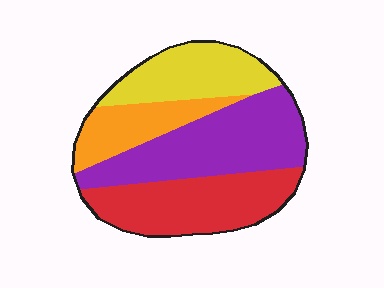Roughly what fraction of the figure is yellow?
Yellow takes up between a sixth and a third of the figure.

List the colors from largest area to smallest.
From largest to smallest: purple, red, yellow, orange.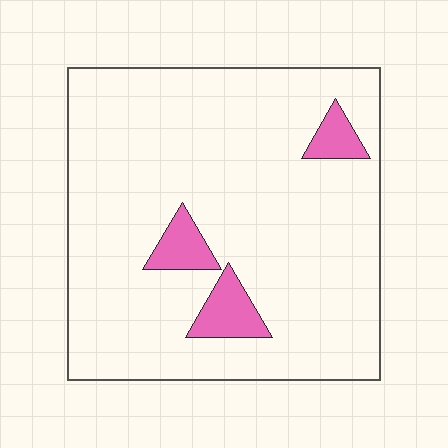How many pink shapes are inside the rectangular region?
3.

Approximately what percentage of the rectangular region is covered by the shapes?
Approximately 10%.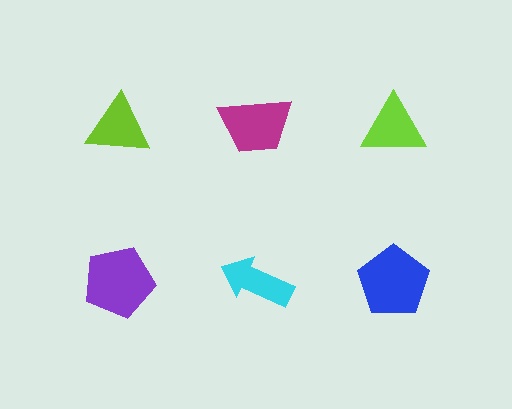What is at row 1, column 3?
A lime triangle.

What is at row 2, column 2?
A cyan arrow.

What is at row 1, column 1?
A lime triangle.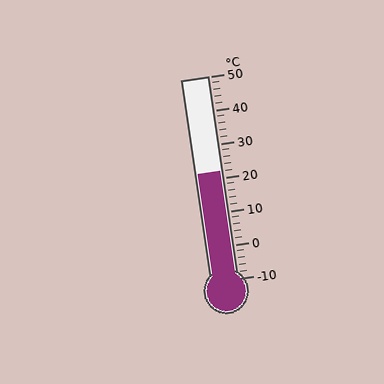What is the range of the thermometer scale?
The thermometer scale ranges from -10°C to 50°C.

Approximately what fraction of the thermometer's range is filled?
The thermometer is filled to approximately 55% of its range.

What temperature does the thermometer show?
The thermometer shows approximately 22°C.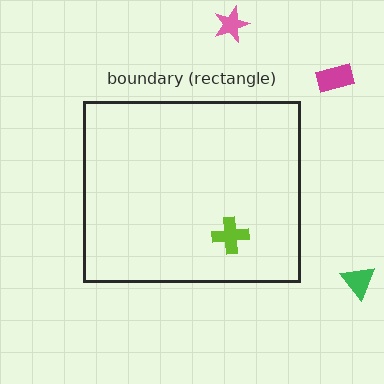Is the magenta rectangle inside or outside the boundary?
Outside.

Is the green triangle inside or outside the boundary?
Outside.